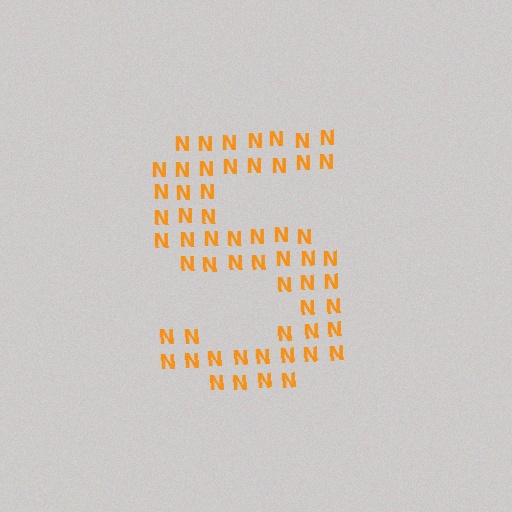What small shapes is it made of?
It is made of small letter N's.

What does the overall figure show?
The overall figure shows the letter S.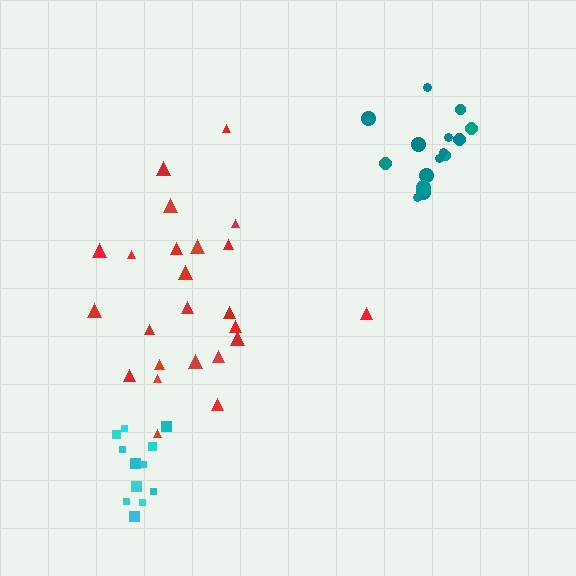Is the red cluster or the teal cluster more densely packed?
Teal.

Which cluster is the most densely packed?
Teal.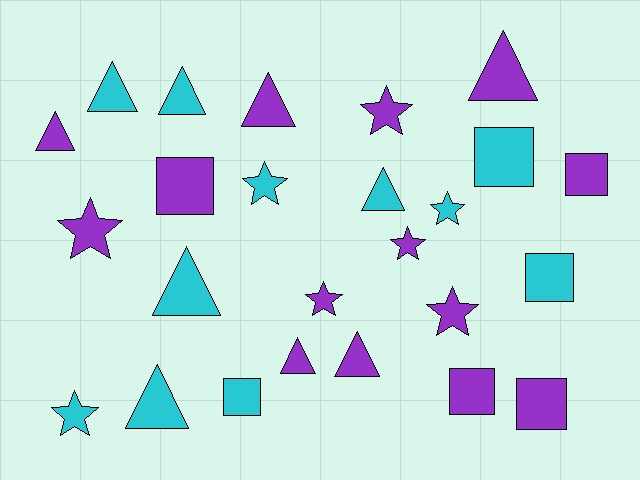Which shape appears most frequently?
Triangle, with 10 objects.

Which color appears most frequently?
Purple, with 14 objects.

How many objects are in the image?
There are 25 objects.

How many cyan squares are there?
There are 3 cyan squares.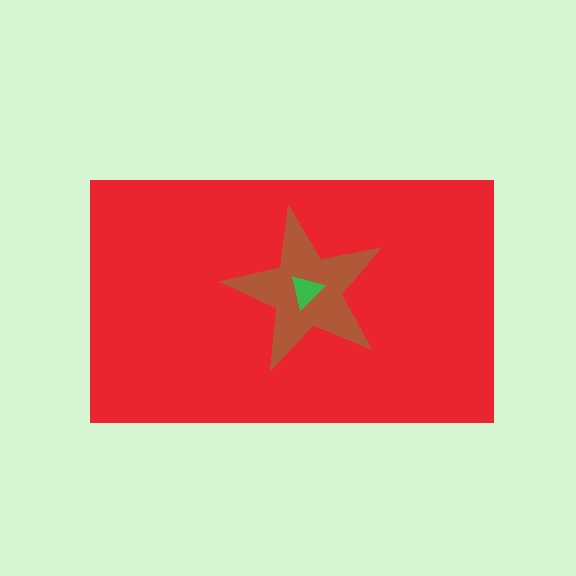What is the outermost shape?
The red rectangle.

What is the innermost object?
The green triangle.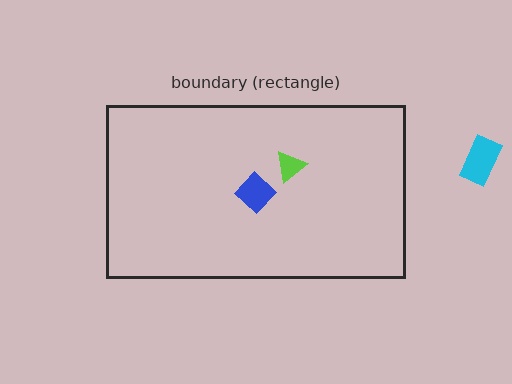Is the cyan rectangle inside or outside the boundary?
Outside.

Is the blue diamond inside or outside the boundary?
Inside.